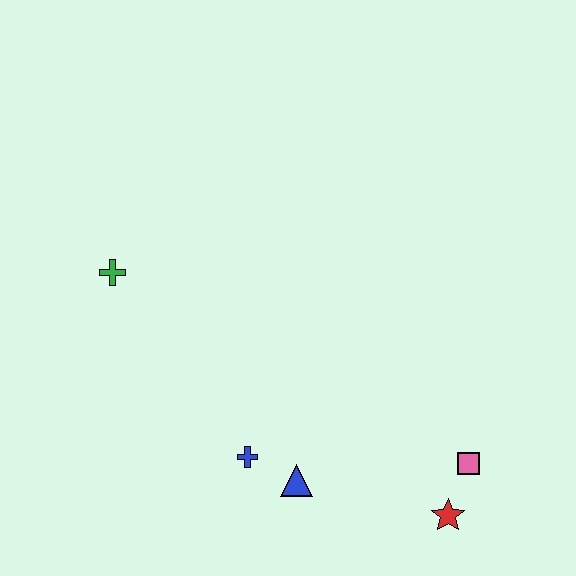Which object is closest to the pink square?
The red star is closest to the pink square.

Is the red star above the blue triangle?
No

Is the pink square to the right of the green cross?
Yes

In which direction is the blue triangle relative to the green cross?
The blue triangle is below the green cross.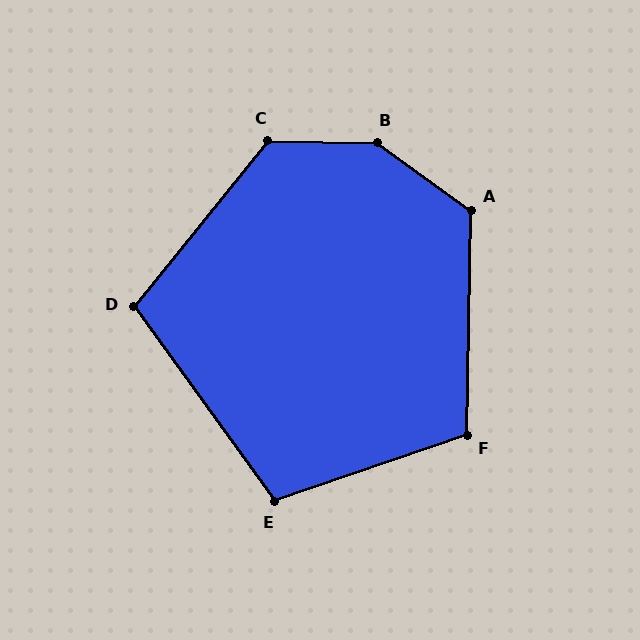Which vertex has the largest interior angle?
B, at approximately 145 degrees.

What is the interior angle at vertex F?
Approximately 110 degrees (obtuse).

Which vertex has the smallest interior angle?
D, at approximately 105 degrees.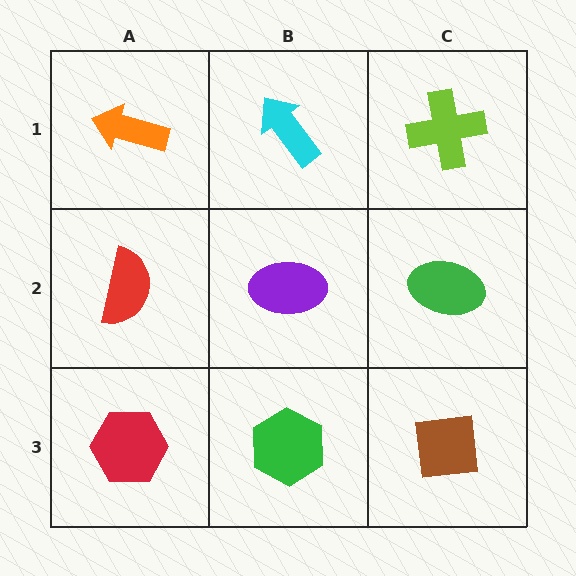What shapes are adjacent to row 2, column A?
An orange arrow (row 1, column A), a red hexagon (row 3, column A), a purple ellipse (row 2, column B).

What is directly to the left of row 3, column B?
A red hexagon.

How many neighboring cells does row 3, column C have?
2.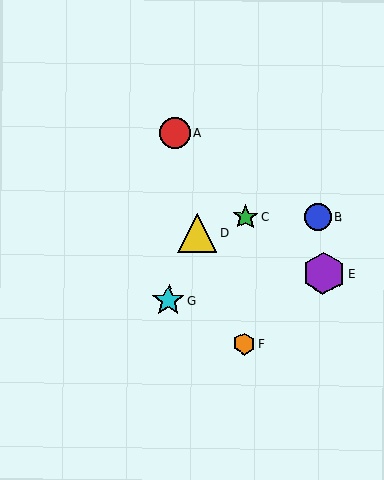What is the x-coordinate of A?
Object A is at x≈175.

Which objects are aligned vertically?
Objects C, F are aligned vertically.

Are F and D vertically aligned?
No, F is at x≈244 and D is at x≈197.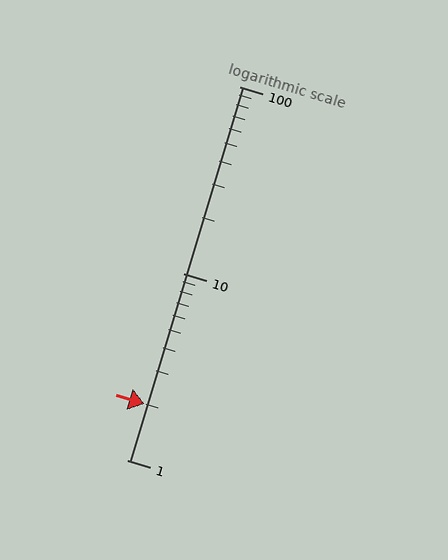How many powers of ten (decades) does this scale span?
The scale spans 2 decades, from 1 to 100.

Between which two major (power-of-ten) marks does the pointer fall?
The pointer is between 1 and 10.